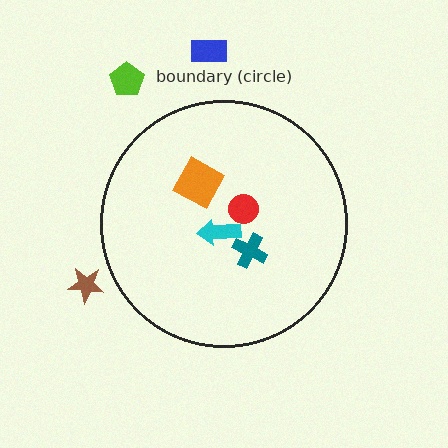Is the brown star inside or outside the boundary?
Outside.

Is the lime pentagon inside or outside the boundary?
Outside.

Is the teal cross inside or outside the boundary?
Inside.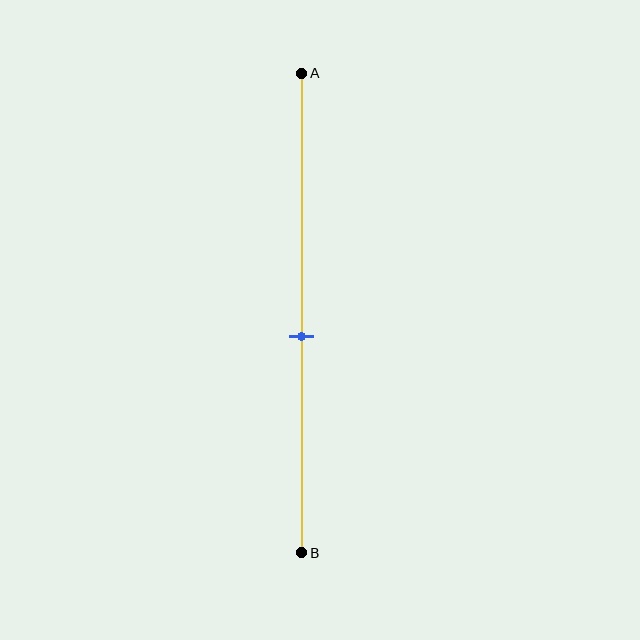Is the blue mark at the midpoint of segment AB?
No, the mark is at about 55% from A, not at the 50% midpoint.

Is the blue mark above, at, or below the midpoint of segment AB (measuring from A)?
The blue mark is below the midpoint of segment AB.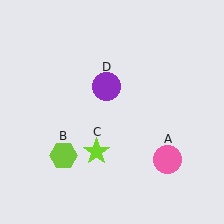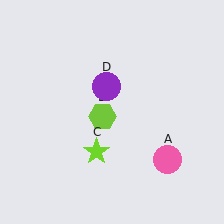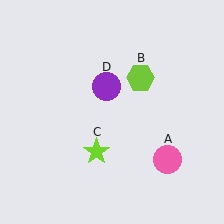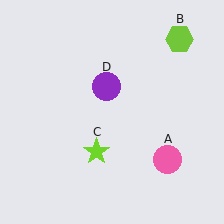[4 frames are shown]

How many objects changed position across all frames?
1 object changed position: lime hexagon (object B).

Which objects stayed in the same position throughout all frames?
Pink circle (object A) and lime star (object C) and purple circle (object D) remained stationary.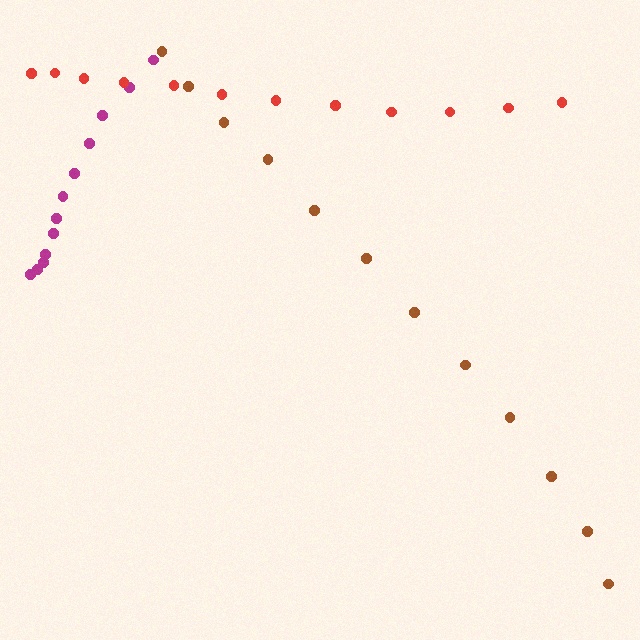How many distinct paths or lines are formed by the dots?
There are 3 distinct paths.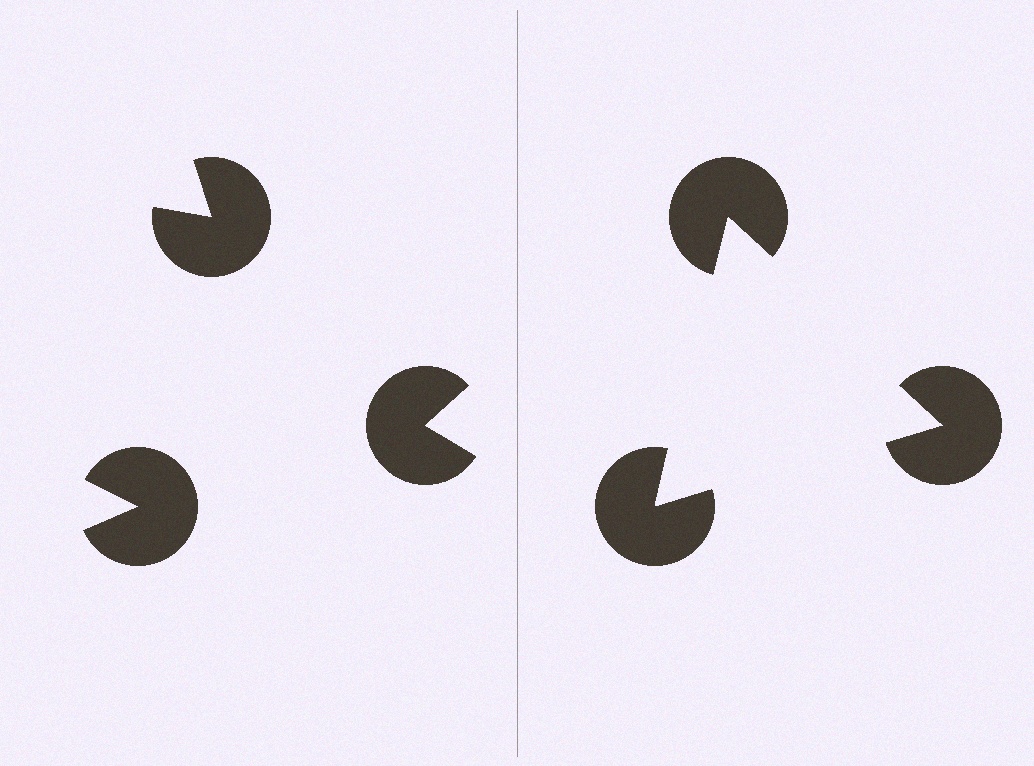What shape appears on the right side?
An illusory triangle.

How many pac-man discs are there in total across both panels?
6 — 3 on each side.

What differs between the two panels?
The pac-man discs are positioned identically on both sides; only the wedge orientations differ. On the right they align to a triangle; on the left they are misaligned.